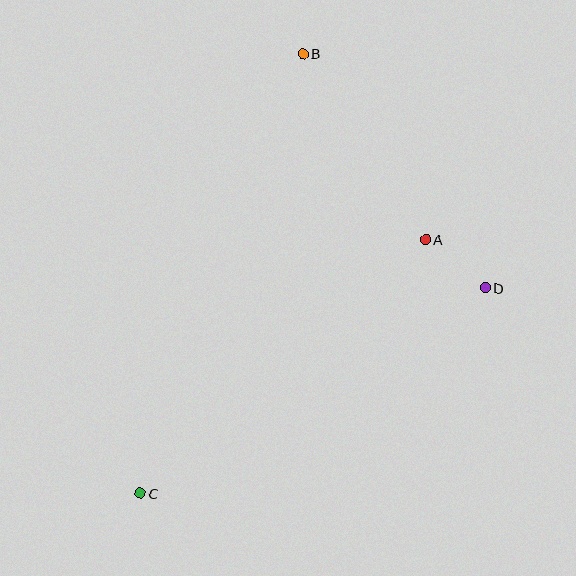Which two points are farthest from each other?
Points B and C are farthest from each other.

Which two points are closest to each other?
Points A and D are closest to each other.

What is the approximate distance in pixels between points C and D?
The distance between C and D is approximately 402 pixels.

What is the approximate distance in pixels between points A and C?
The distance between A and C is approximately 382 pixels.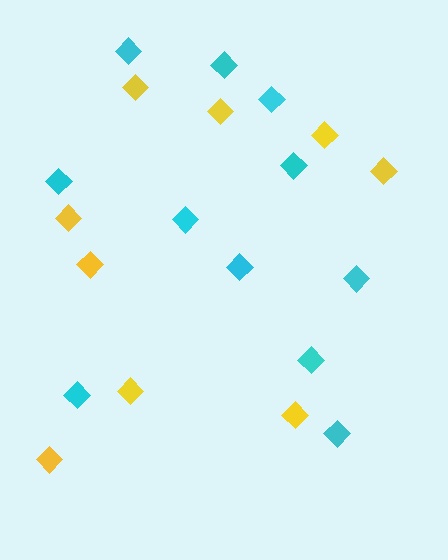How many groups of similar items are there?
There are 2 groups: one group of yellow diamonds (9) and one group of cyan diamonds (11).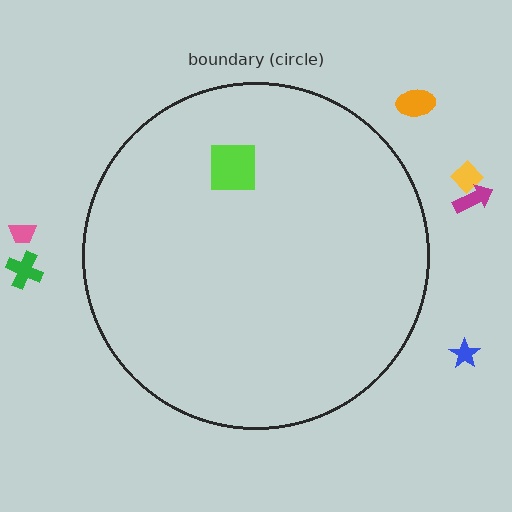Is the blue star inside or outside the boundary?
Outside.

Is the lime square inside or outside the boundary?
Inside.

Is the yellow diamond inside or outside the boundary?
Outside.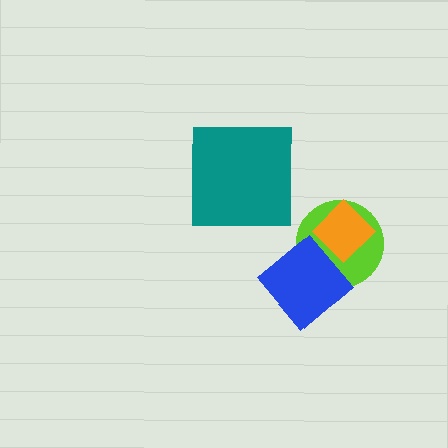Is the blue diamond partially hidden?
No, no other shape covers it.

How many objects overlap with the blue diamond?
1 object overlaps with the blue diamond.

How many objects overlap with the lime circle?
2 objects overlap with the lime circle.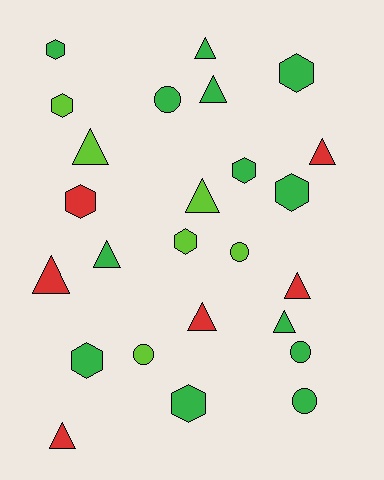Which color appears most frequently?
Green, with 13 objects.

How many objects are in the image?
There are 25 objects.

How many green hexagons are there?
There are 6 green hexagons.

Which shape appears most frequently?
Triangle, with 11 objects.